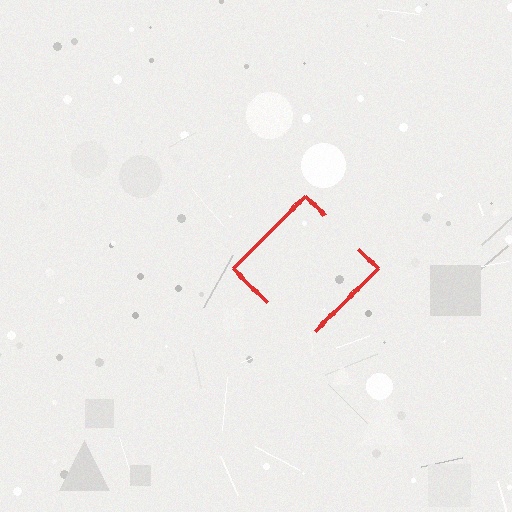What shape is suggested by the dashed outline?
The dashed outline suggests a diamond.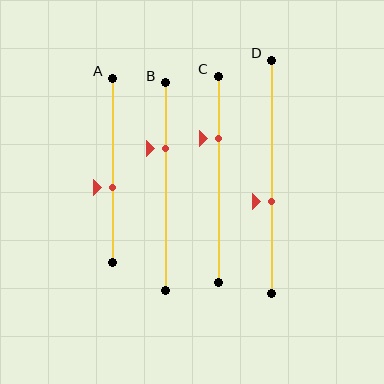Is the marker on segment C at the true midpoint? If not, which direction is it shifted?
No, the marker on segment C is shifted upward by about 20% of the segment length.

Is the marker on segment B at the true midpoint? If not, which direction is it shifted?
No, the marker on segment B is shifted upward by about 19% of the segment length.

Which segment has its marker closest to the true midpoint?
Segment A has its marker closest to the true midpoint.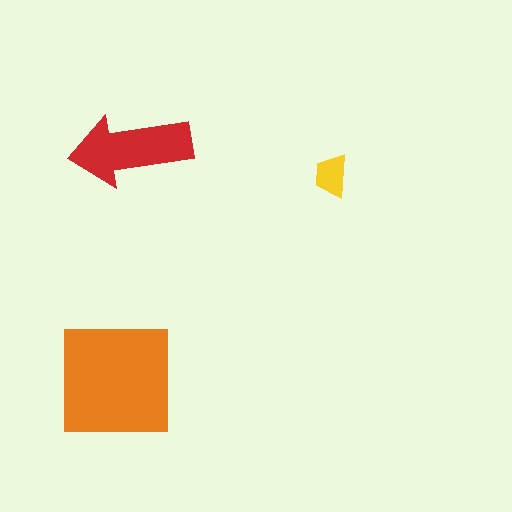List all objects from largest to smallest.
The orange square, the red arrow, the yellow trapezoid.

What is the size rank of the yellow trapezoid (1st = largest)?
3rd.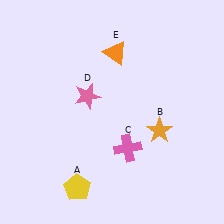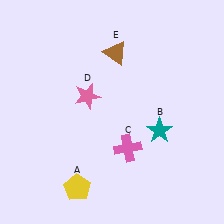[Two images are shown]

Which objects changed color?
B changed from orange to teal. E changed from orange to brown.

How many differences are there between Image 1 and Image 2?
There are 2 differences between the two images.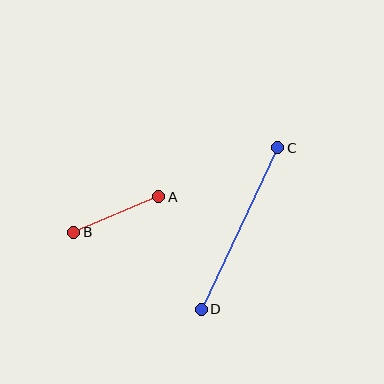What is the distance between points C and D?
The distance is approximately 179 pixels.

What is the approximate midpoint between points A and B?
The midpoint is at approximately (116, 215) pixels.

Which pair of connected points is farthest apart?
Points C and D are farthest apart.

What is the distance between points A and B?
The distance is approximately 92 pixels.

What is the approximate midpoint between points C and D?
The midpoint is at approximately (240, 229) pixels.